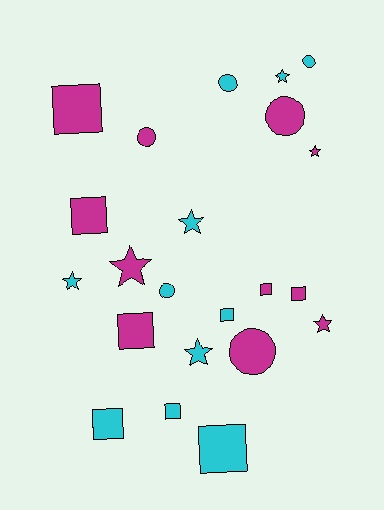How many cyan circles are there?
There are 3 cyan circles.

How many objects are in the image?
There are 22 objects.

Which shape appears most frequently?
Square, with 9 objects.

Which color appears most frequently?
Magenta, with 11 objects.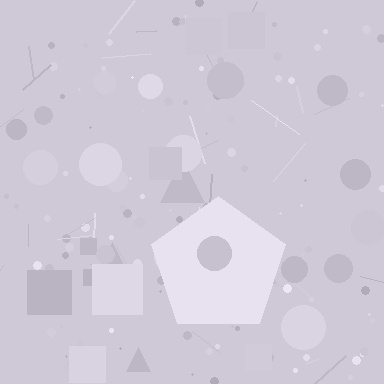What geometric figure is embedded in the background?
A pentagon is embedded in the background.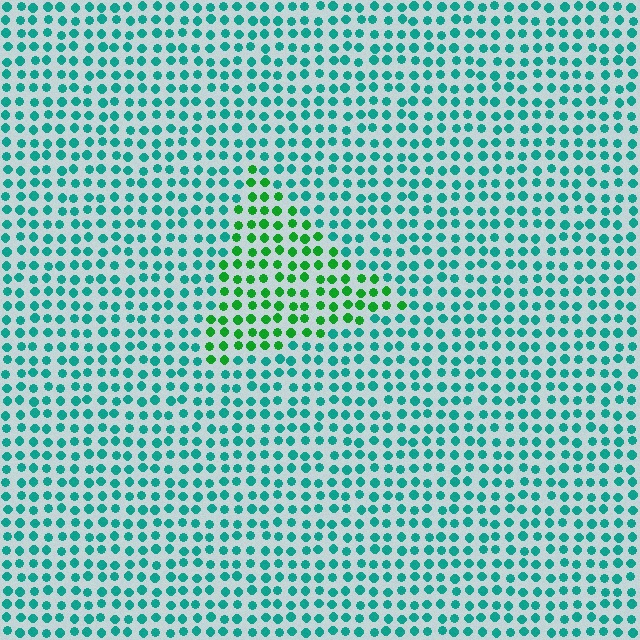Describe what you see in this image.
The image is filled with small teal elements in a uniform arrangement. A triangle-shaped region is visible where the elements are tinted to a slightly different hue, forming a subtle color boundary.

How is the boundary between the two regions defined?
The boundary is defined purely by a slight shift in hue (about 43 degrees). Spacing, size, and orientation are identical on both sides.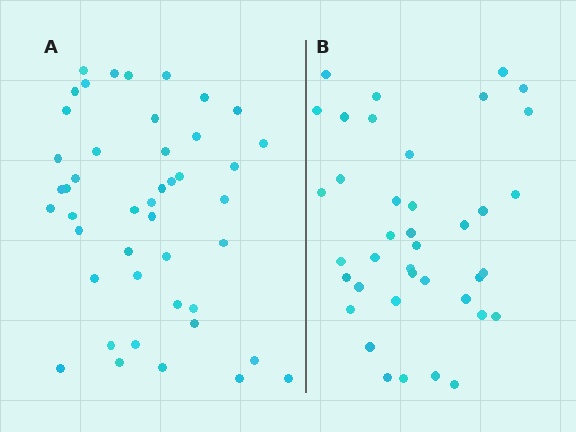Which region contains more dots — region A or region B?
Region A (the left region) has more dots.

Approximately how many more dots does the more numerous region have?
Region A has about 6 more dots than region B.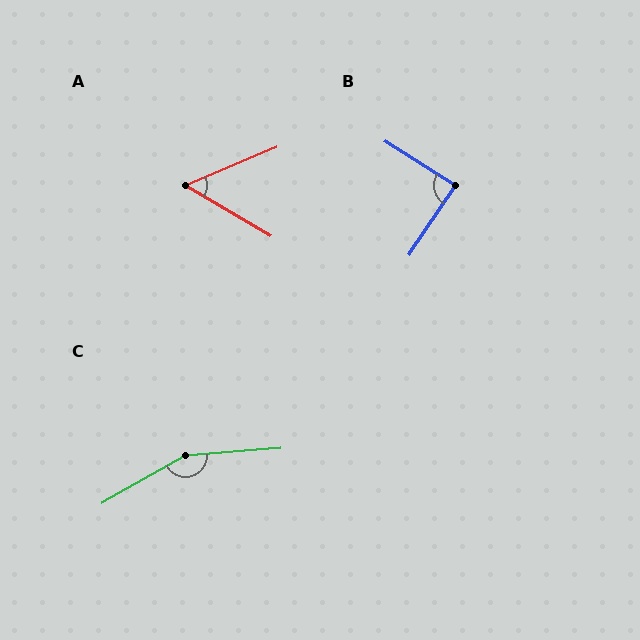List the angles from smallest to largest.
A (53°), B (89°), C (155°).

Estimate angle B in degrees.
Approximately 89 degrees.